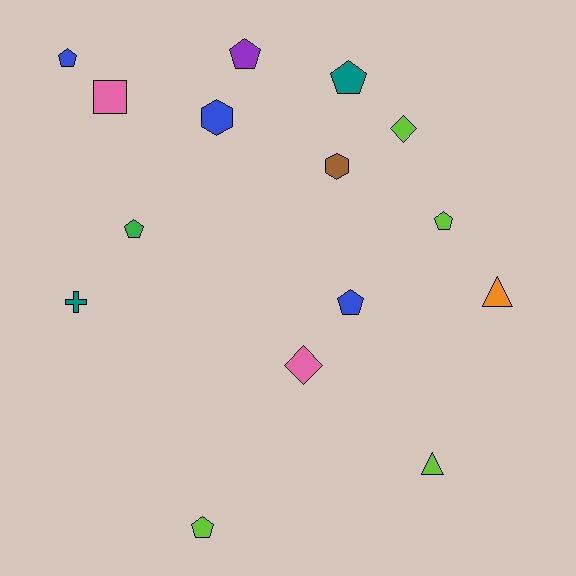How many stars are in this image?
There are no stars.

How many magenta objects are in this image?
There are no magenta objects.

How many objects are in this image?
There are 15 objects.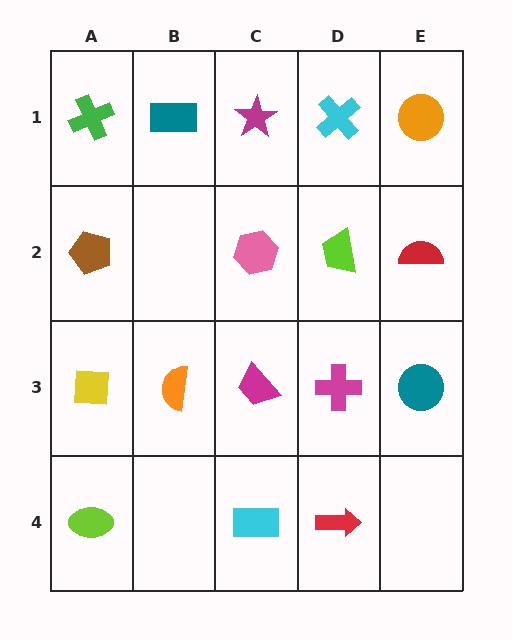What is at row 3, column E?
A teal circle.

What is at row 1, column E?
An orange circle.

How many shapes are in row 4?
3 shapes.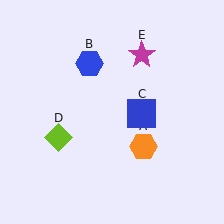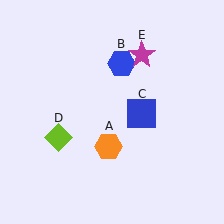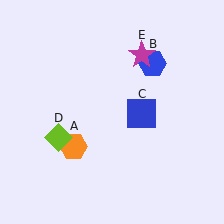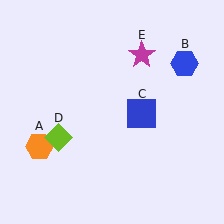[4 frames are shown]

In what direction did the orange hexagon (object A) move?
The orange hexagon (object A) moved left.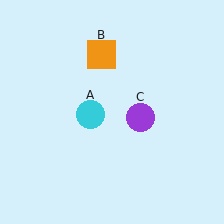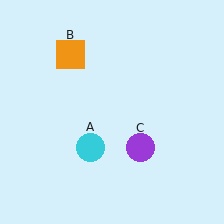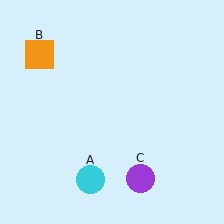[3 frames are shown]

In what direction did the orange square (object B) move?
The orange square (object B) moved left.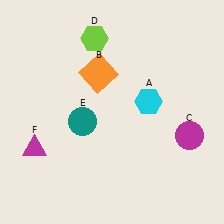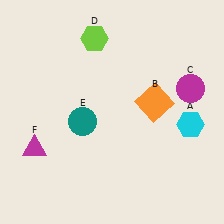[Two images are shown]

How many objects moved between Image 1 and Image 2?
3 objects moved between the two images.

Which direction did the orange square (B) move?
The orange square (B) moved right.